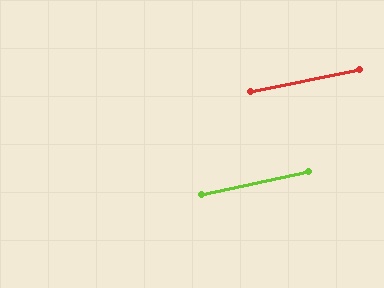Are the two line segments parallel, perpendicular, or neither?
Parallel — their directions differ by only 0.7°.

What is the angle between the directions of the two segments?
Approximately 1 degree.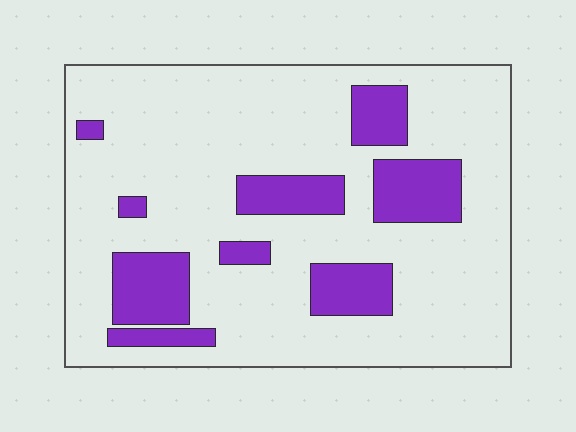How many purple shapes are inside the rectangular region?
9.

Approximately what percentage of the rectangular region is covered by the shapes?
Approximately 20%.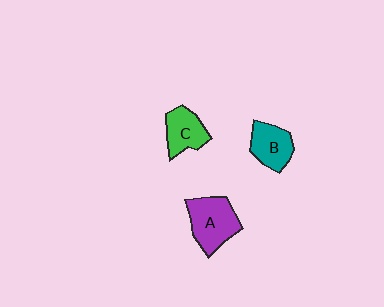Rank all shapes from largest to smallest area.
From largest to smallest: A (purple), B (teal), C (green).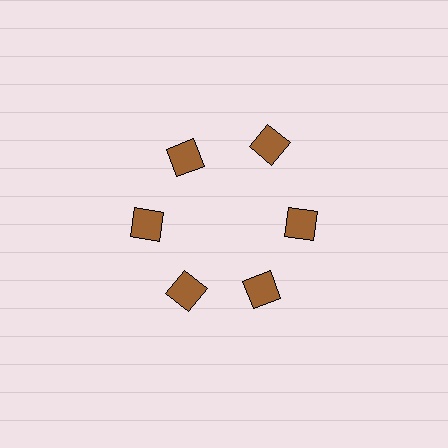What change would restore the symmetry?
The symmetry would be restored by moving it inward, back onto the ring so that all 6 squares sit at equal angles and equal distance from the center.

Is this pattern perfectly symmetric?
No. The 6 brown squares are arranged in a ring, but one element near the 1 o'clock position is pushed outward from the center, breaking the 6-fold rotational symmetry.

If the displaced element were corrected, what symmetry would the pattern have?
It would have 6-fold rotational symmetry — the pattern would map onto itself every 60 degrees.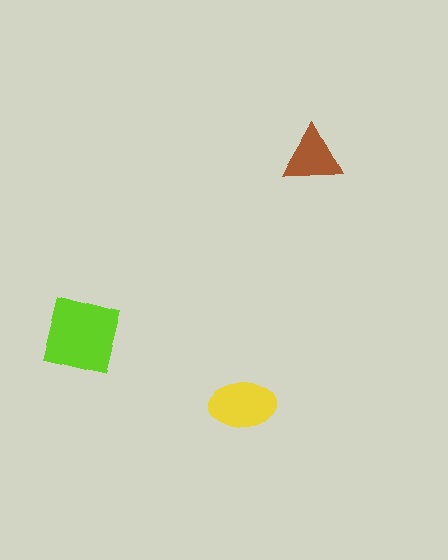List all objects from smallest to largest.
The brown triangle, the yellow ellipse, the lime square.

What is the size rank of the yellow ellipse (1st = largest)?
2nd.